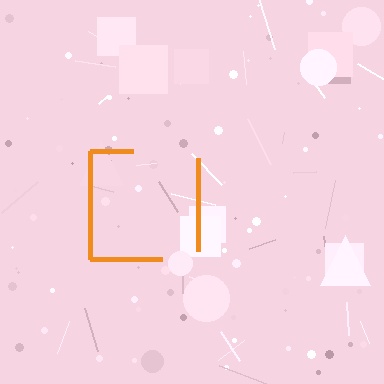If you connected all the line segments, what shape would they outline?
They would outline a square.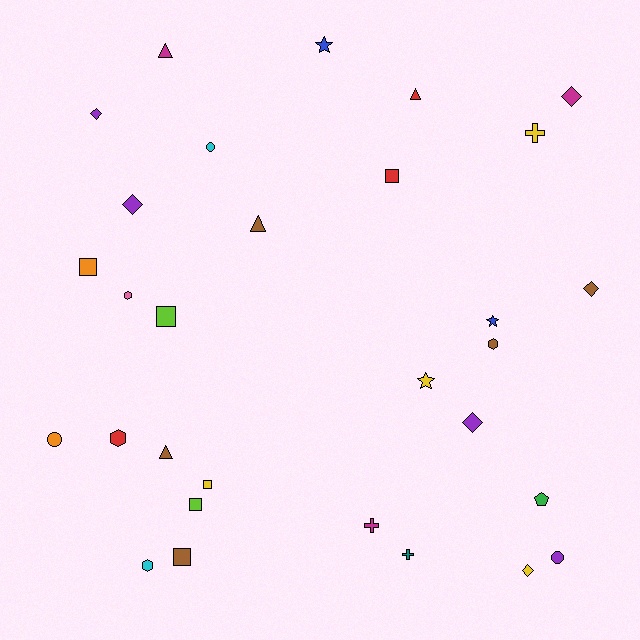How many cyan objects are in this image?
There are 2 cyan objects.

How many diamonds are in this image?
There are 6 diamonds.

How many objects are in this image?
There are 30 objects.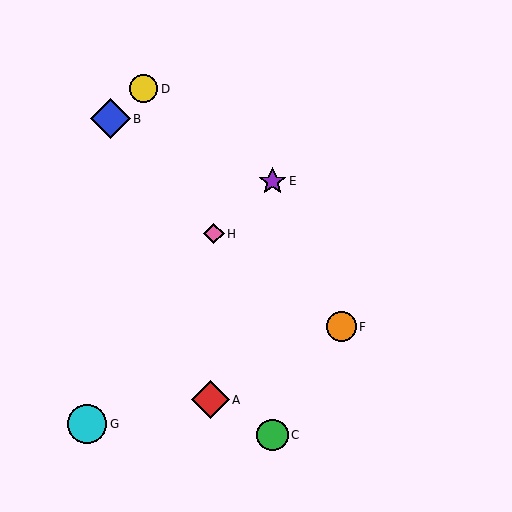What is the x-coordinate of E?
Object E is at x≈272.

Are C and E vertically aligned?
Yes, both are at x≈272.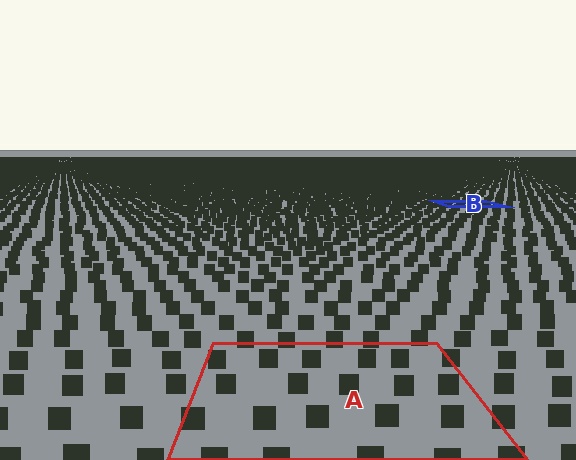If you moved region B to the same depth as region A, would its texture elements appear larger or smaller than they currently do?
They would appear larger. At a closer depth, the same texture elements are projected at a bigger on-screen size.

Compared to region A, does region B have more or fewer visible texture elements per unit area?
Region B has more texture elements per unit area — they are packed more densely because it is farther away.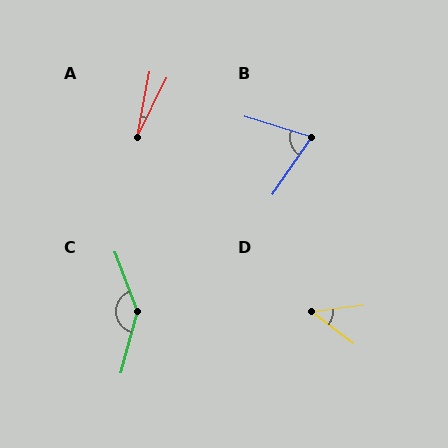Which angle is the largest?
C, at approximately 144 degrees.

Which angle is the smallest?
A, at approximately 16 degrees.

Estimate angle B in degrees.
Approximately 72 degrees.